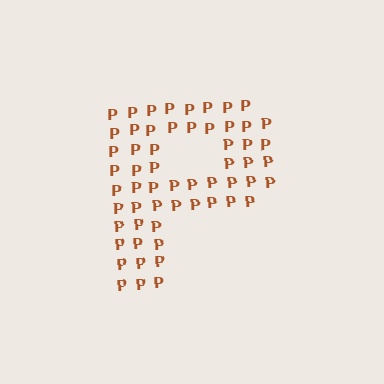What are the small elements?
The small elements are letter P's.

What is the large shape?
The large shape is the letter P.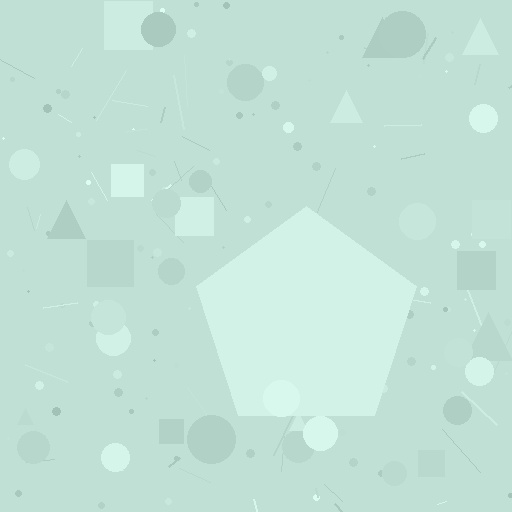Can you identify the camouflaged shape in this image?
The camouflaged shape is a pentagon.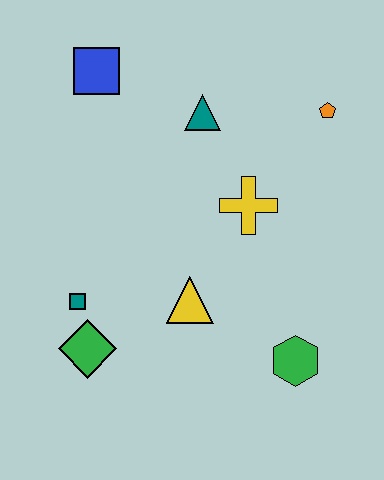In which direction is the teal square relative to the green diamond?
The teal square is above the green diamond.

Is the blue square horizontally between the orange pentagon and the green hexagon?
No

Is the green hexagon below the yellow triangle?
Yes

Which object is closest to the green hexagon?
The yellow triangle is closest to the green hexagon.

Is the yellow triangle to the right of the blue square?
Yes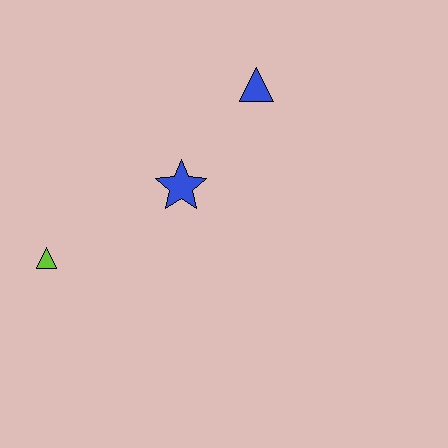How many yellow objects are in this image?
There are no yellow objects.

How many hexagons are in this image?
There are no hexagons.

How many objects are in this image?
There are 3 objects.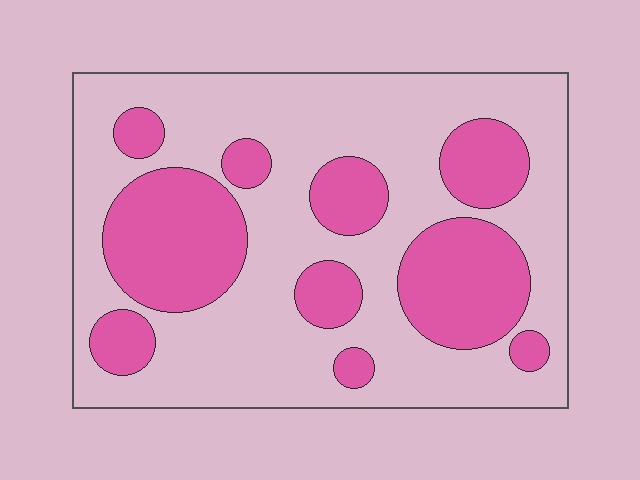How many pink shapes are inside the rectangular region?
10.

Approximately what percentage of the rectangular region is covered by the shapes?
Approximately 35%.